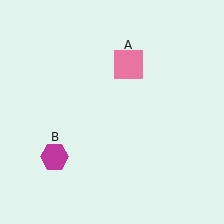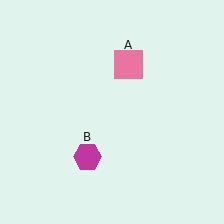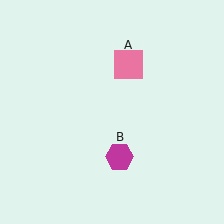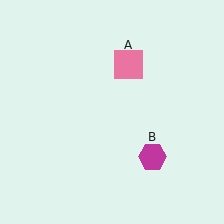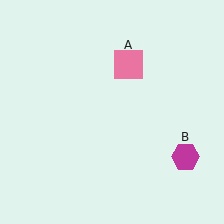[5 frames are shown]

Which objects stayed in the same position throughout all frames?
Pink square (object A) remained stationary.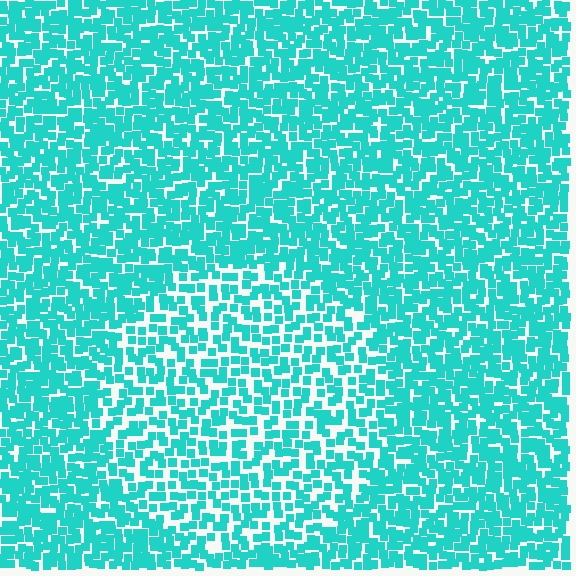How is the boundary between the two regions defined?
The boundary is defined by a change in element density (approximately 1.6x ratio). All elements are the same color, size, and shape.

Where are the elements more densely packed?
The elements are more densely packed outside the circle boundary.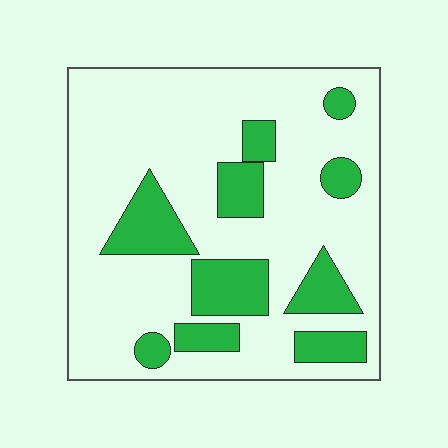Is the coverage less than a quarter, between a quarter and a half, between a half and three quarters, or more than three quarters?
Less than a quarter.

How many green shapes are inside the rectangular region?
10.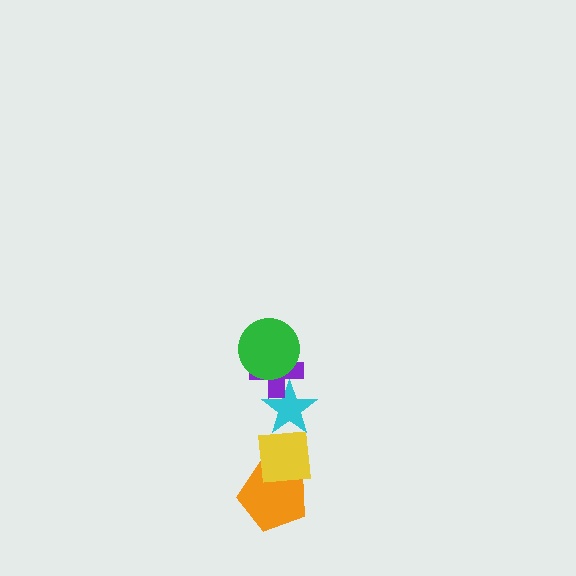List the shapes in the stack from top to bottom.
From top to bottom: the green circle, the purple cross, the cyan star, the yellow square, the orange pentagon.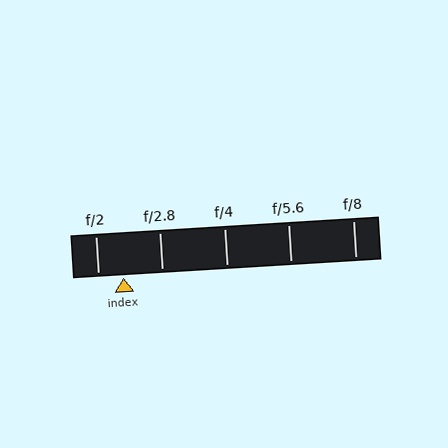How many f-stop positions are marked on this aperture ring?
There are 5 f-stop positions marked.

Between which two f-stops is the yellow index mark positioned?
The index mark is between f/2 and f/2.8.